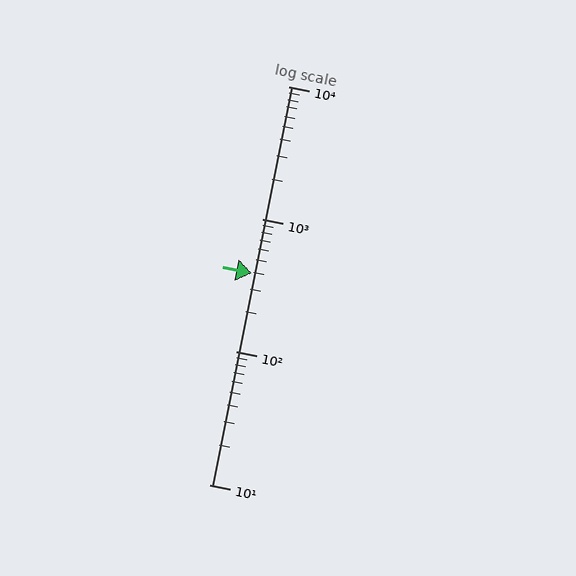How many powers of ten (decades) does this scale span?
The scale spans 3 decades, from 10 to 10000.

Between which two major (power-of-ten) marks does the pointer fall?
The pointer is between 100 and 1000.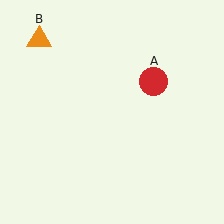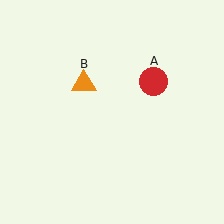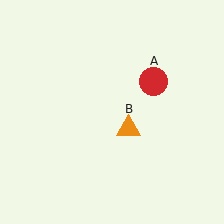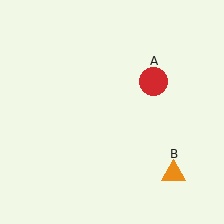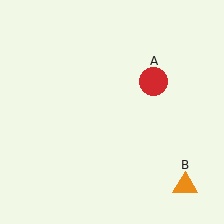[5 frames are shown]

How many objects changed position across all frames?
1 object changed position: orange triangle (object B).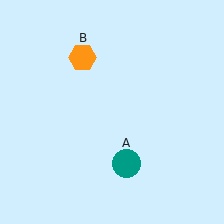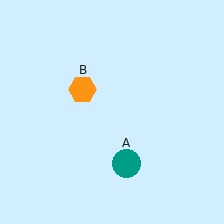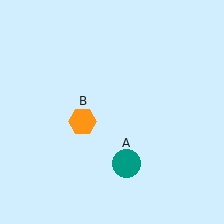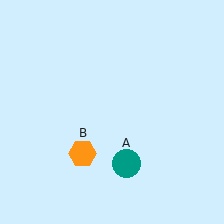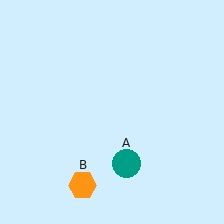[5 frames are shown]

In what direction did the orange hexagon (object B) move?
The orange hexagon (object B) moved down.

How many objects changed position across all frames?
1 object changed position: orange hexagon (object B).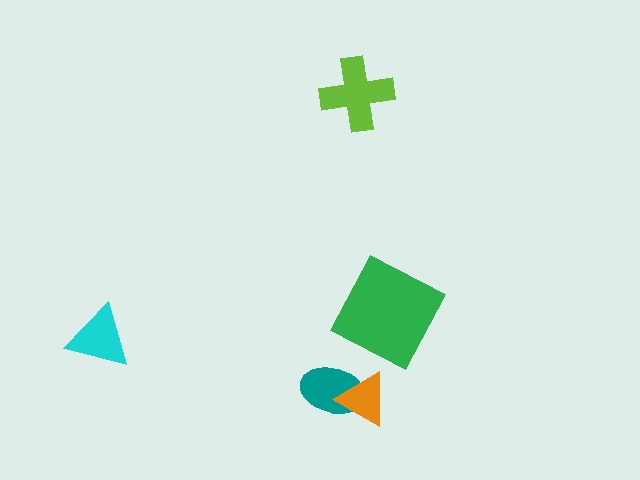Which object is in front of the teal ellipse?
The orange triangle is in front of the teal ellipse.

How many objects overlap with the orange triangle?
1 object overlaps with the orange triangle.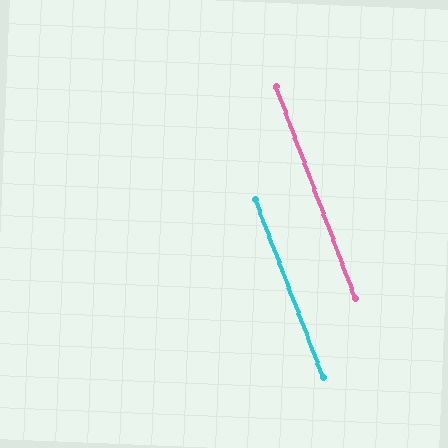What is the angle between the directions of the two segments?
Approximately 0 degrees.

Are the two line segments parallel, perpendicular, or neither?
Parallel — their directions differ by only 0.4°.